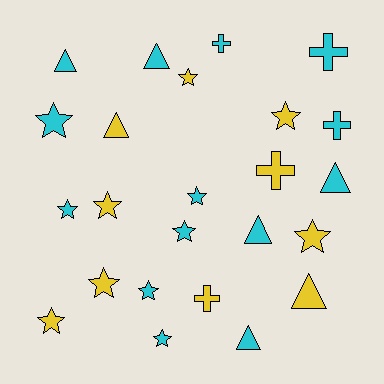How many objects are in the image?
There are 24 objects.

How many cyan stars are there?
There are 6 cyan stars.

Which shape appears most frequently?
Star, with 12 objects.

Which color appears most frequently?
Cyan, with 14 objects.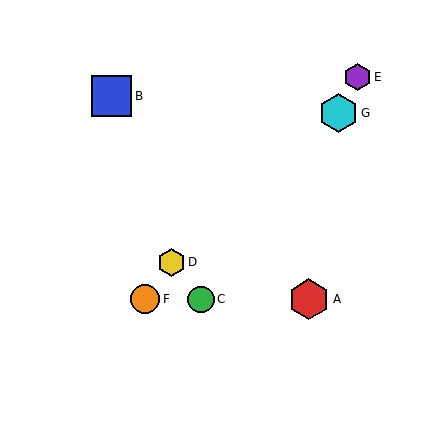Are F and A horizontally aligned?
Yes, both are at y≈299.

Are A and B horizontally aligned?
No, A is at y≈299 and B is at y≈96.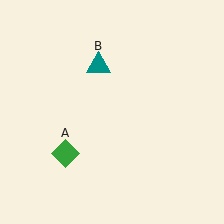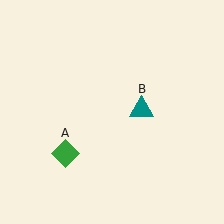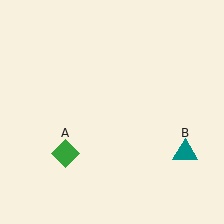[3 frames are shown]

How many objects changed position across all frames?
1 object changed position: teal triangle (object B).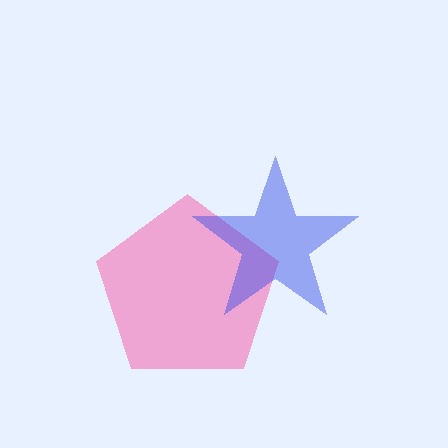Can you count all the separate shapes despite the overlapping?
Yes, there are 2 separate shapes.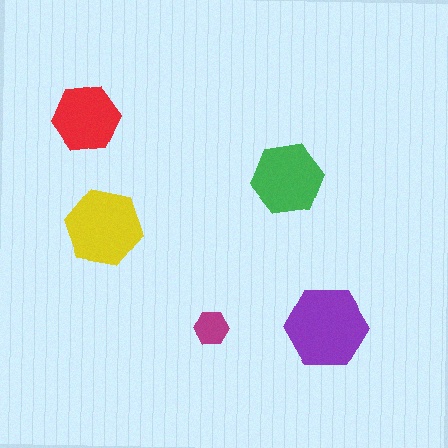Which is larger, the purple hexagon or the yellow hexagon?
The purple one.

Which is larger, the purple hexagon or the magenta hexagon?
The purple one.